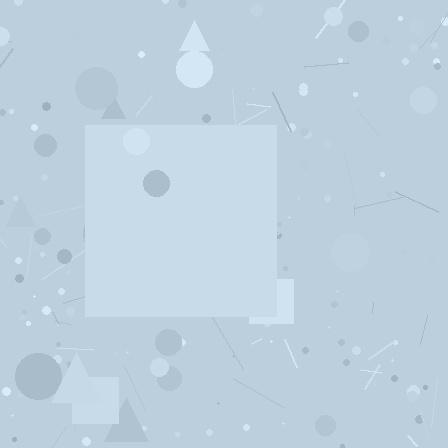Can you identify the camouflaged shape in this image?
The camouflaged shape is a square.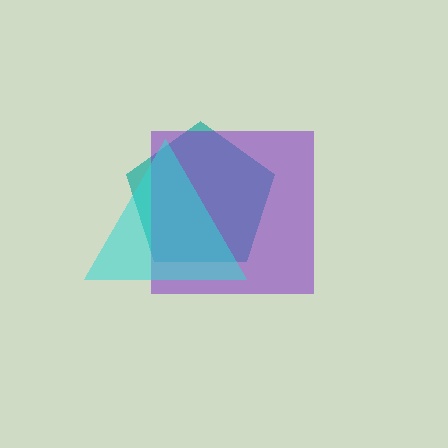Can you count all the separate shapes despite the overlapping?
Yes, there are 3 separate shapes.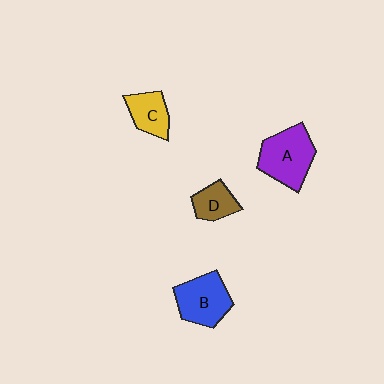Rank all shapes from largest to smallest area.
From largest to smallest: A (purple), B (blue), C (yellow), D (brown).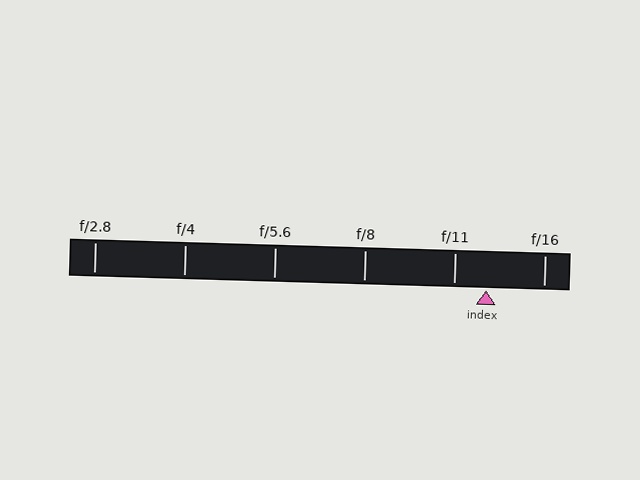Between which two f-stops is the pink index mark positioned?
The index mark is between f/11 and f/16.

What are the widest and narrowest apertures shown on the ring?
The widest aperture shown is f/2.8 and the narrowest is f/16.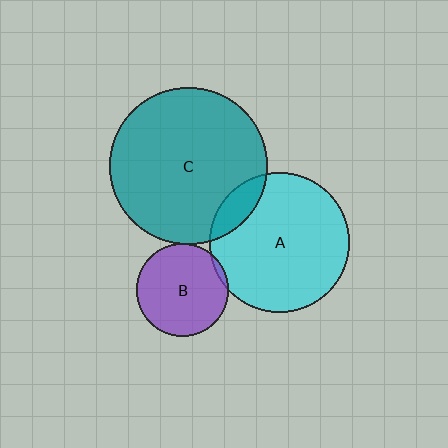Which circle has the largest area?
Circle C (teal).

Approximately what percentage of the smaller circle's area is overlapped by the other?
Approximately 10%.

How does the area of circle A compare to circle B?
Approximately 2.3 times.